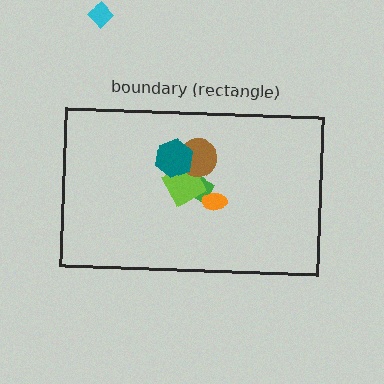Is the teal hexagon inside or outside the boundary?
Inside.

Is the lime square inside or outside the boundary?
Inside.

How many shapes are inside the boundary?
5 inside, 1 outside.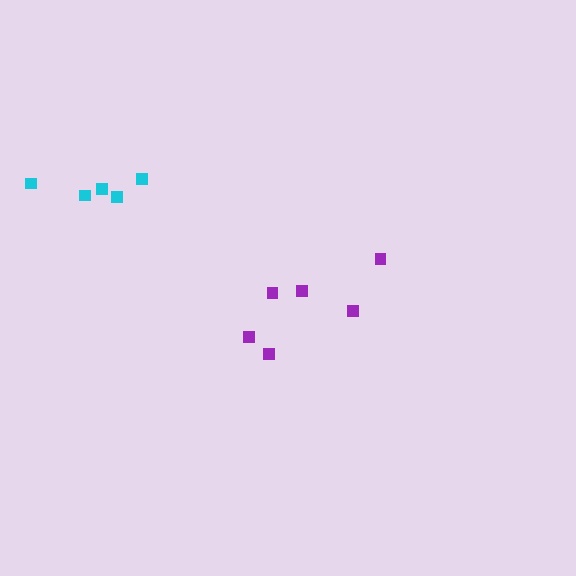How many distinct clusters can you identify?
There are 2 distinct clusters.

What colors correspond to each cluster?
The clusters are colored: purple, cyan.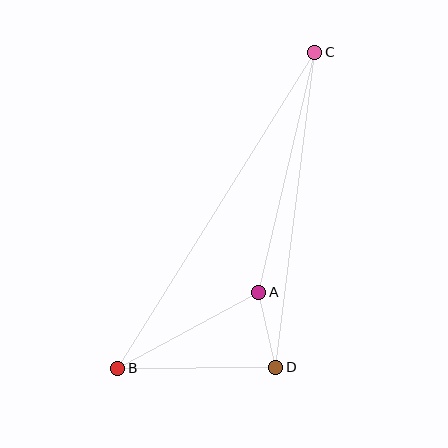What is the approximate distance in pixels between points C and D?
The distance between C and D is approximately 318 pixels.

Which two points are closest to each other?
Points A and D are closest to each other.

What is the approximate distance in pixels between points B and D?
The distance between B and D is approximately 158 pixels.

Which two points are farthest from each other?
Points B and C are farthest from each other.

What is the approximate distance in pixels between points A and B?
The distance between A and B is approximately 161 pixels.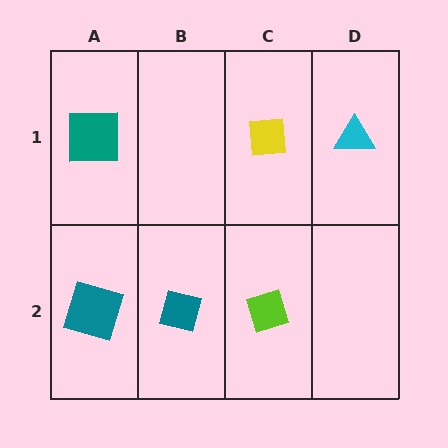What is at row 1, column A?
A teal square.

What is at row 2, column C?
A lime diamond.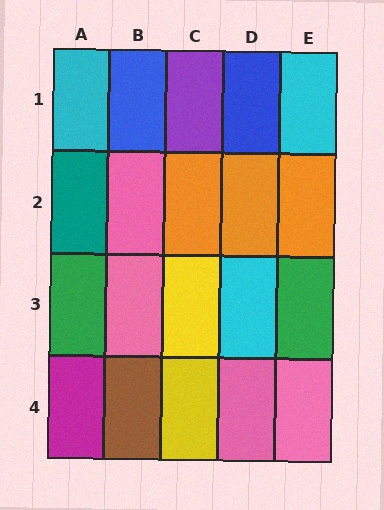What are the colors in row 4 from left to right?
Magenta, brown, yellow, pink, pink.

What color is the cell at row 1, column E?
Cyan.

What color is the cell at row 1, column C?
Purple.